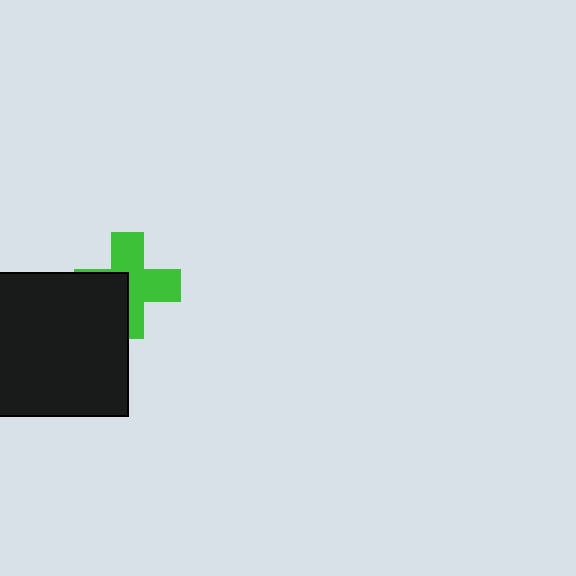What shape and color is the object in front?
The object in front is a black square.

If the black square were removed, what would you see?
You would see the complete green cross.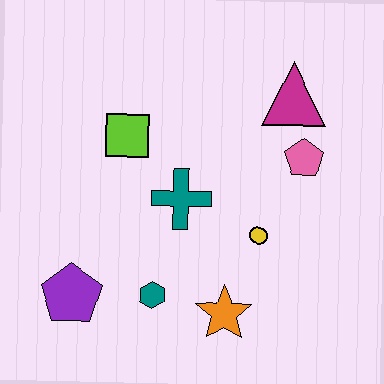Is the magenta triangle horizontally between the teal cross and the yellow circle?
No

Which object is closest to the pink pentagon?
The magenta triangle is closest to the pink pentagon.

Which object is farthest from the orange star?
The magenta triangle is farthest from the orange star.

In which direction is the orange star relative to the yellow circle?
The orange star is below the yellow circle.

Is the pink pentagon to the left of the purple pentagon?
No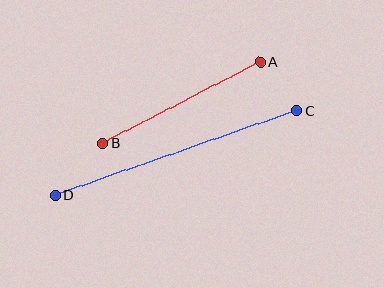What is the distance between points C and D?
The distance is approximately 256 pixels.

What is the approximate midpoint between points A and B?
The midpoint is at approximately (182, 102) pixels.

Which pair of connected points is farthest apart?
Points C and D are farthest apart.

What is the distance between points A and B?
The distance is approximately 177 pixels.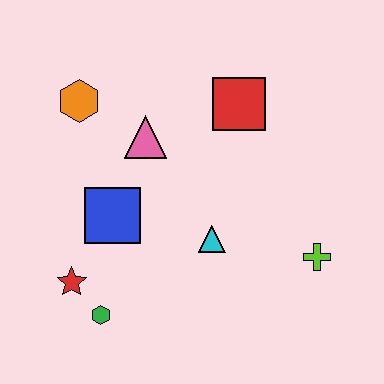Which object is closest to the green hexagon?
The red star is closest to the green hexagon.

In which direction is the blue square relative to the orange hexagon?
The blue square is below the orange hexagon.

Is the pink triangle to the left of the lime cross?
Yes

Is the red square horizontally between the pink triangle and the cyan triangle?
No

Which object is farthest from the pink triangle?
The lime cross is farthest from the pink triangle.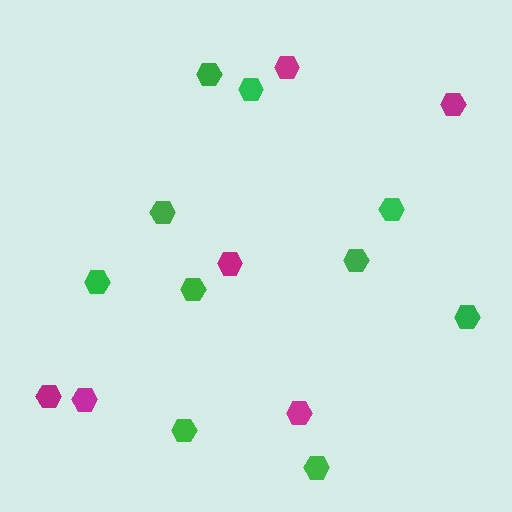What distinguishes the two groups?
There are 2 groups: one group of green hexagons (10) and one group of magenta hexagons (6).